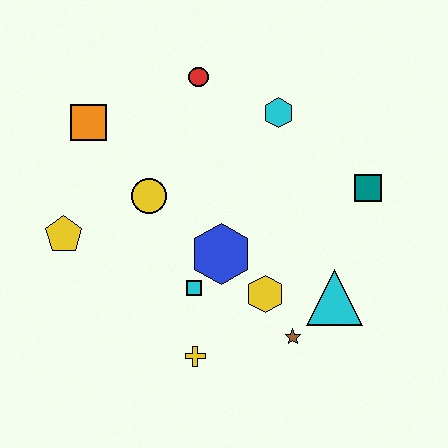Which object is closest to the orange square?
The yellow circle is closest to the orange square.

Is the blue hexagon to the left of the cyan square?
No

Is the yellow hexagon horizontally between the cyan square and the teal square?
Yes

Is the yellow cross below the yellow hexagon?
Yes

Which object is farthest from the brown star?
The orange square is farthest from the brown star.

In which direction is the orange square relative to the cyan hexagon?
The orange square is to the left of the cyan hexagon.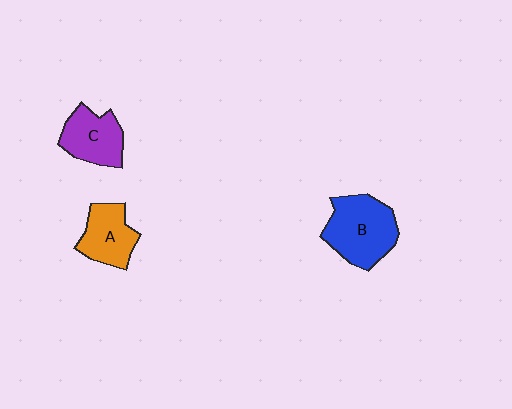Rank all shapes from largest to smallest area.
From largest to smallest: B (blue), C (purple), A (orange).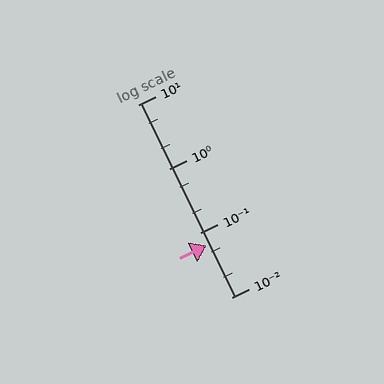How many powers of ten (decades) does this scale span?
The scale spans 3 decades, from 0.01 to 10.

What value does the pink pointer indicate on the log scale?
The pointer indicates approximately 0.064.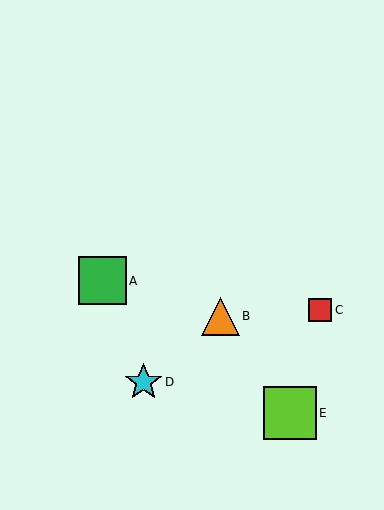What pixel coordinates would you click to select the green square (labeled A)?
Click at (102, 281) to select the green square A.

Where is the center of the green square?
The center of the green square is at (102, 281).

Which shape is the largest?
The lime square (labeled E) is the largest.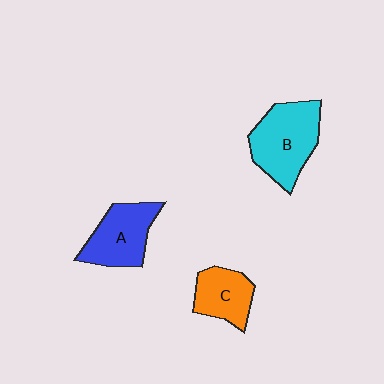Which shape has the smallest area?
Shape C (orange).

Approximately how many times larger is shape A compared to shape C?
Approximately 1.3 times.